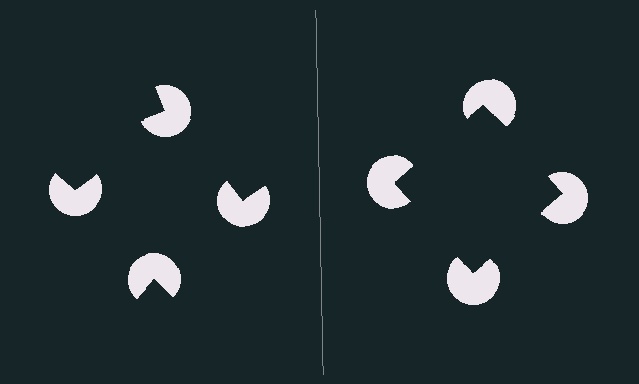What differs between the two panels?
The pac-man discs are positioned identically on both sides; only the wedge orientations differ. On the right they align to a square; on the left they are misaligned.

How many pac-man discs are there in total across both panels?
8 — 4 on each side.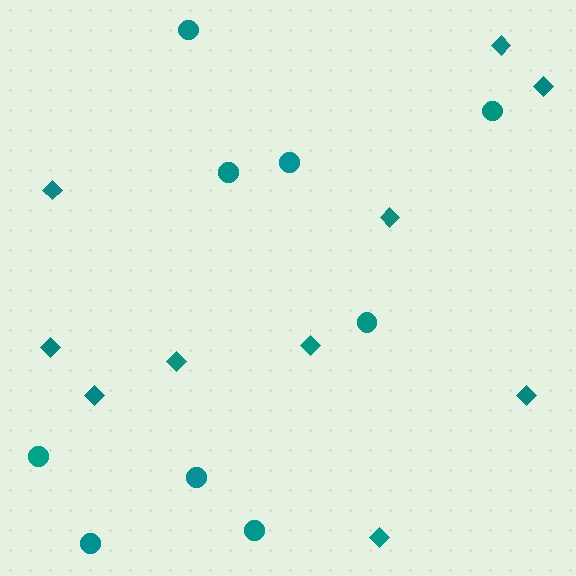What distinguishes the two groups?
There are 2 groups: one group of diamonds (10) and one group of circles (9).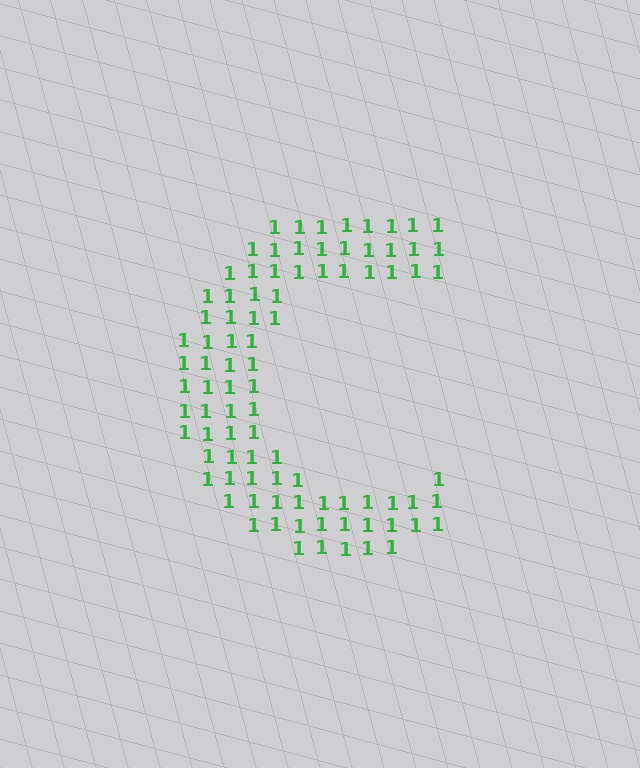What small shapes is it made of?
It is made of small digit 1's.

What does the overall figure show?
The overall figure shows the letter C.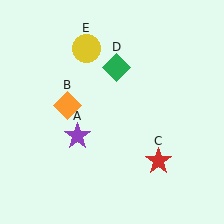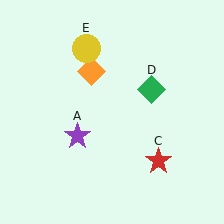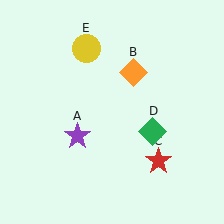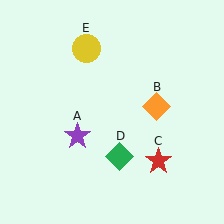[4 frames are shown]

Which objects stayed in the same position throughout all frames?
Purple star (object A) and red star (object C) and yellow circle (object E) remained stationary.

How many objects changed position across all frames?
2 objects changed position: orange diamond (object B), green diamond (object D).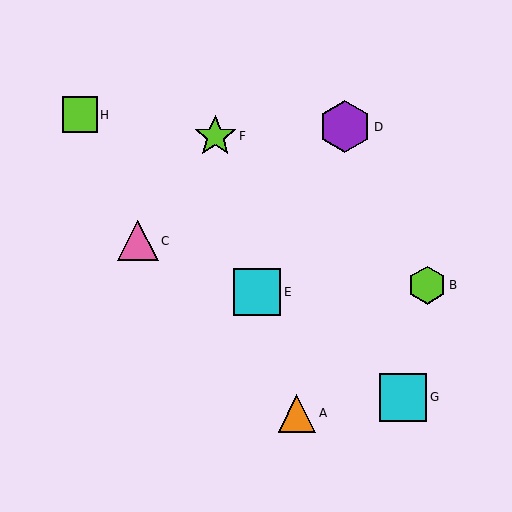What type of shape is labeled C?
Shape C is a pink triangle.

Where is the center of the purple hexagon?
The center of the purple hexagon is at (345, 127).